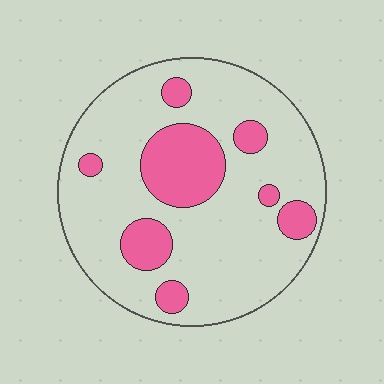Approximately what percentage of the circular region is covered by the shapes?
Approximately 20%.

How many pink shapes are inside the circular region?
8.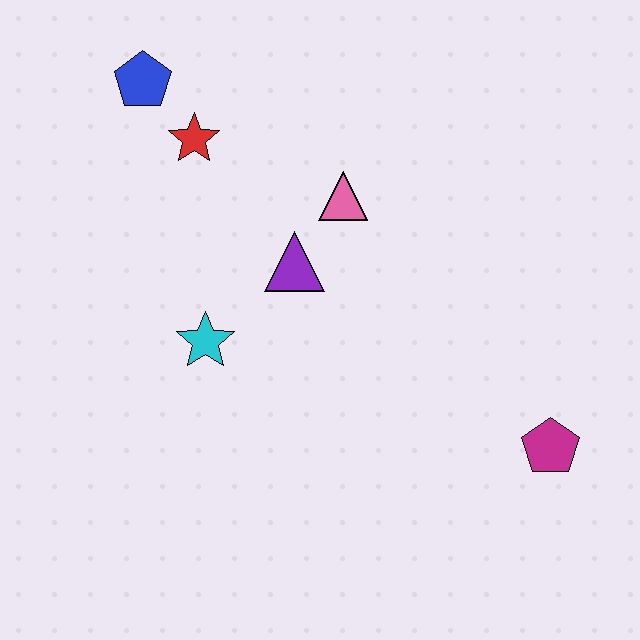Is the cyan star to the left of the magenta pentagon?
Yes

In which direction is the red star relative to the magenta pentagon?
The red star is to the left of the magenta pentagon.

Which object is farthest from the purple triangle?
The magenta pentagon is farthest from the purple triangle.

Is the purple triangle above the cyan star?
Yes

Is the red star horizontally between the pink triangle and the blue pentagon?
Yes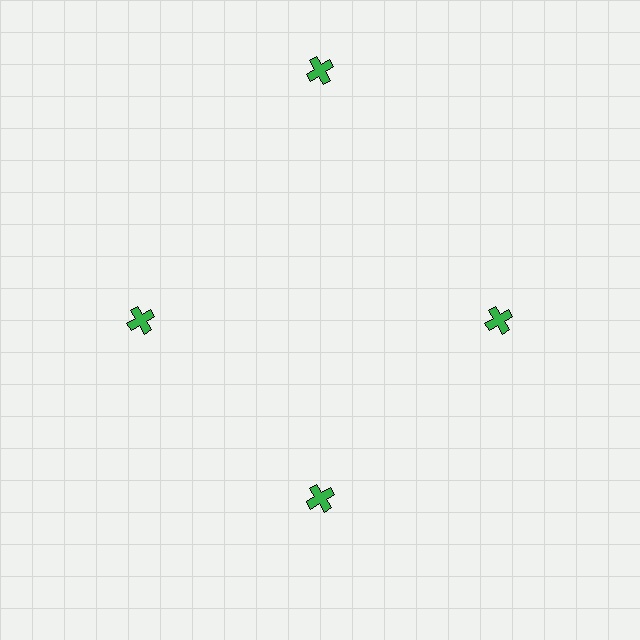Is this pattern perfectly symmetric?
No. The 4 green crosses are arranged in a ring, but one element near the 12 o'clock position is pushed outward from the center, breaking the 4-fold rotational symmetry.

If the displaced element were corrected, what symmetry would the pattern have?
It would have 4-fold rotational symmetry — the pattern would map onto itself every 90 degrees.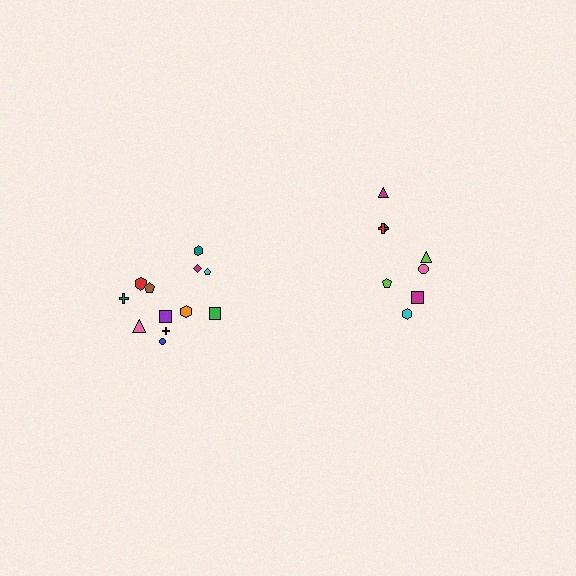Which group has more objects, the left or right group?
The left group.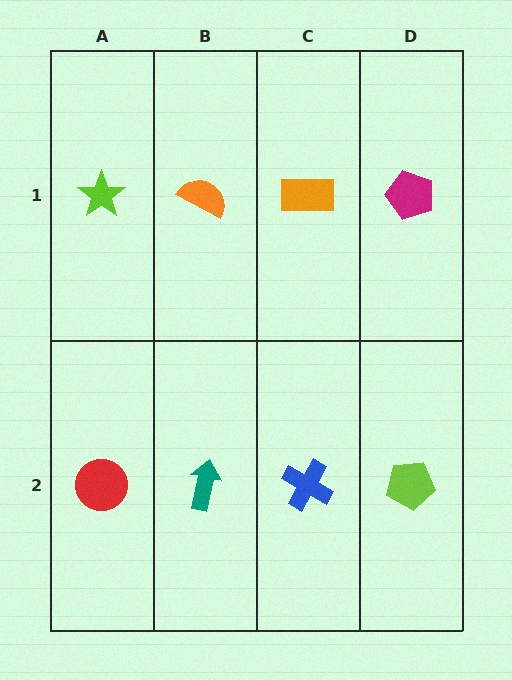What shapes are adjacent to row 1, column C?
A blue cross (row 2, column C), an orange semicircle (row 1, column B), a magenta pentagon (row 1, column D).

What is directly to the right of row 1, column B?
An orange rectangle.